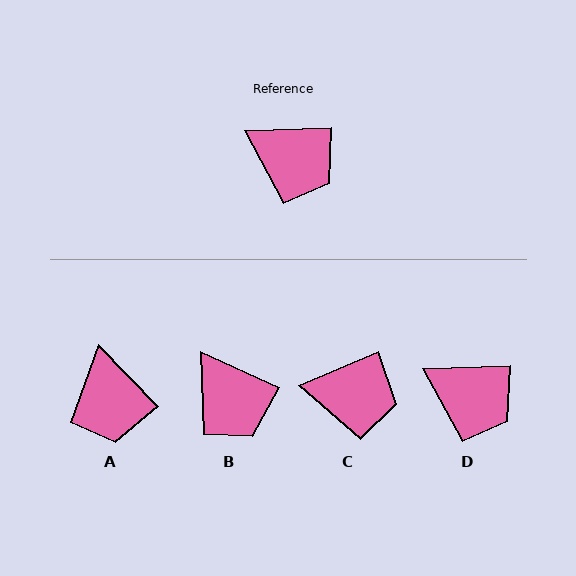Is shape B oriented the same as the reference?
No, it is off by about 26 degrees.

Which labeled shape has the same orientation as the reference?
D.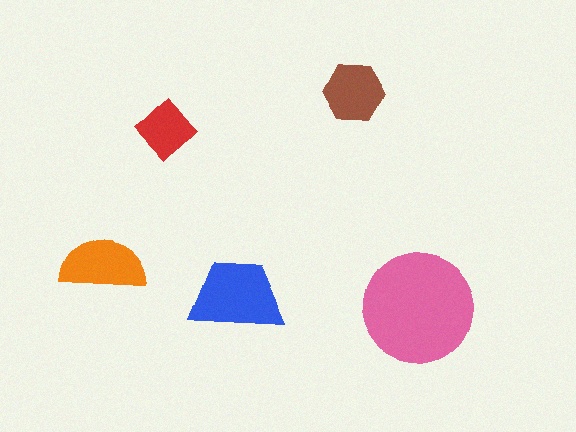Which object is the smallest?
The red diamond.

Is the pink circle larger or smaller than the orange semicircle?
Larger.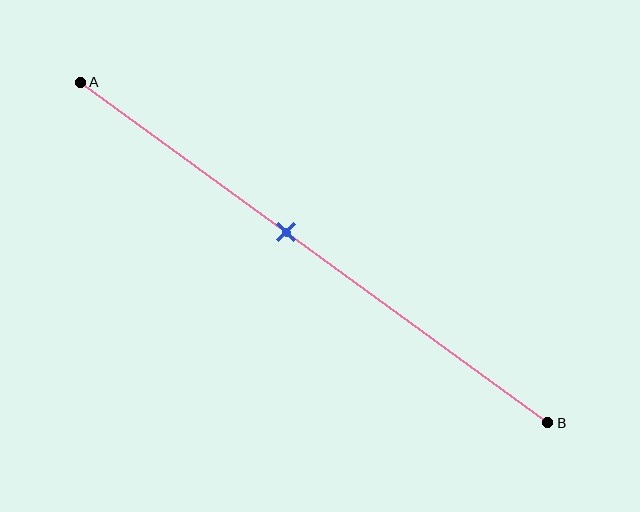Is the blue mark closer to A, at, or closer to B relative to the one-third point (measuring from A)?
The blue mark is closer to point B than the one-third point of segment AB.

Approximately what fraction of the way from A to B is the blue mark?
The blue mark is approximately 45% of the way from A to B.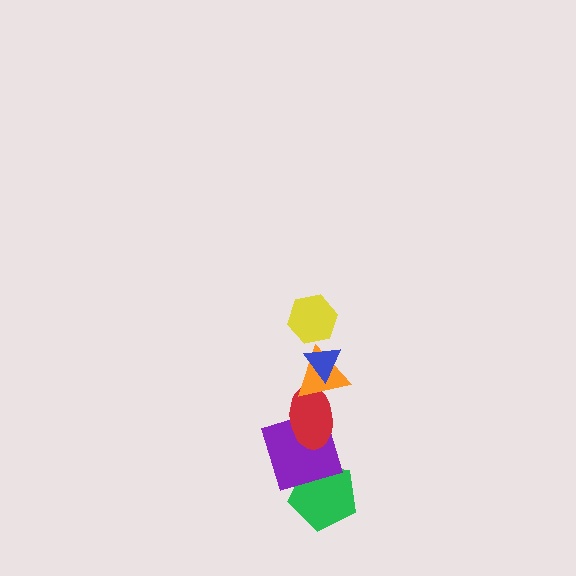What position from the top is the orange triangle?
The orange triangle is 3rd from the top.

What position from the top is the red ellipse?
The red ellipse is 4th from the top.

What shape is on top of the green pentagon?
The purple square is on top of the green pentagon.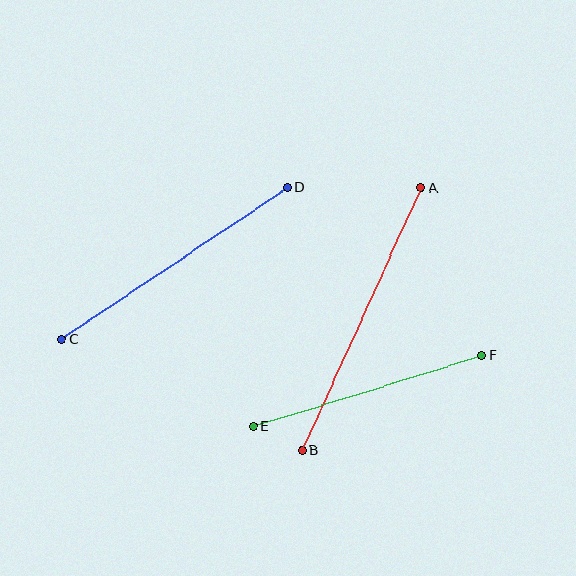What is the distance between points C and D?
The distance is approximately 273 pixels.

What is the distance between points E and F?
The distance is approximately 239 pixels.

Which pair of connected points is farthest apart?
Points A and B are farthest apart.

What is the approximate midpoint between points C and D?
The midpoint is at approximately (175, 263) pixels.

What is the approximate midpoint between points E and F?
The midpoint is at approximately (368, 391) pixels.